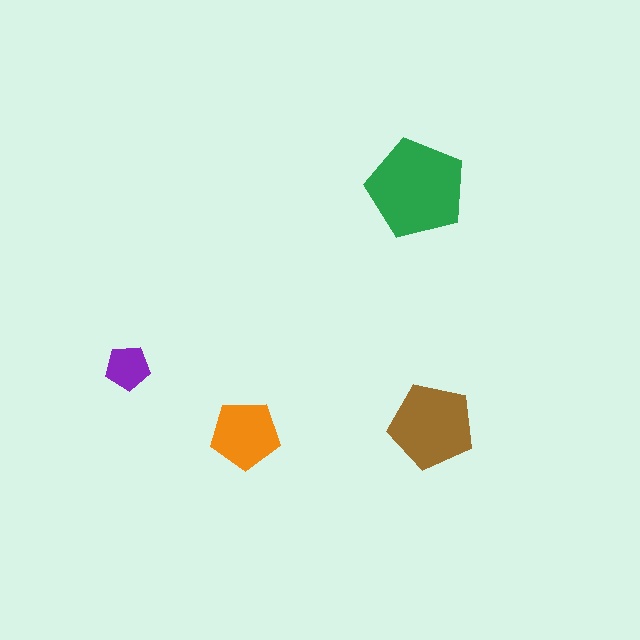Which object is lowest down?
The orange pentagon is bottommost.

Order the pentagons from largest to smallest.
the green one, the brown one, the orange one, the purple one.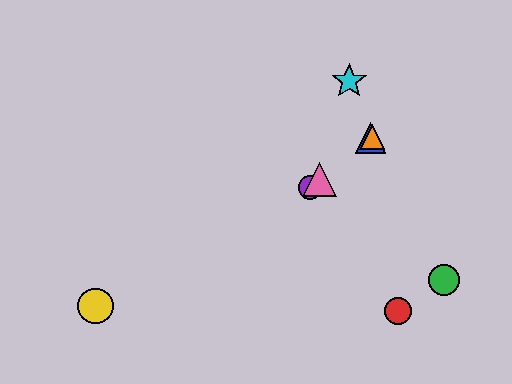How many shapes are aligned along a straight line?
4 shapes (the blue triangle, the purple circle, the orange triangle, the pink triangle) are aligned along a straight line.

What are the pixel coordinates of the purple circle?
The purple circle is at (310, 187).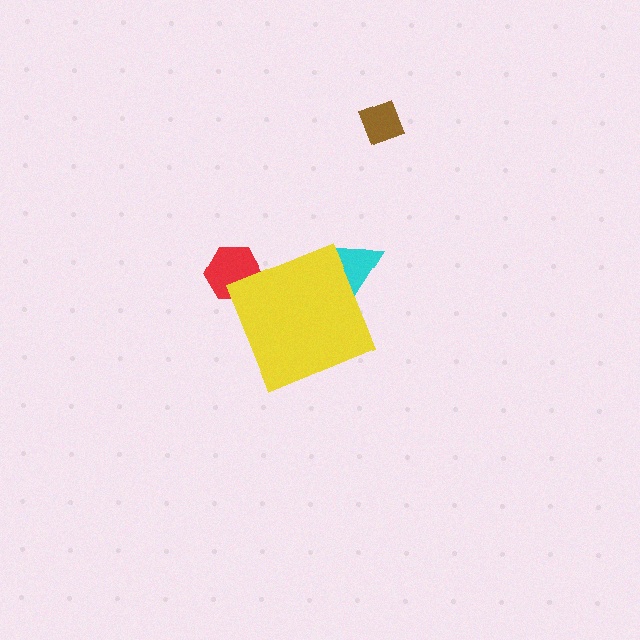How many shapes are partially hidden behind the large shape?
2 shapes are partially hidden.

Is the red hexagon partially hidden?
Yes, the red hexagon is partially hidden behind the yellow diamond.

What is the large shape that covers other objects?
A yellow diamond.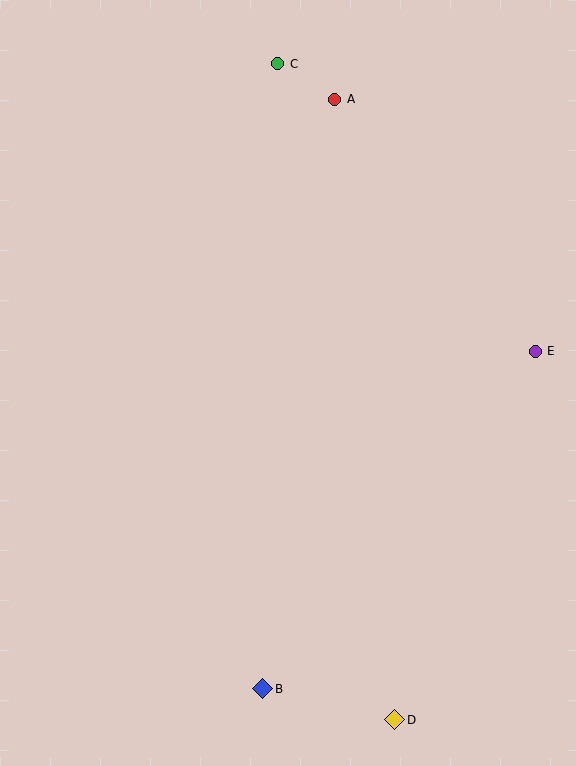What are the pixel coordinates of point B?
Point B is at (263, 689).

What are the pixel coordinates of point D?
Point D is at (395, 720).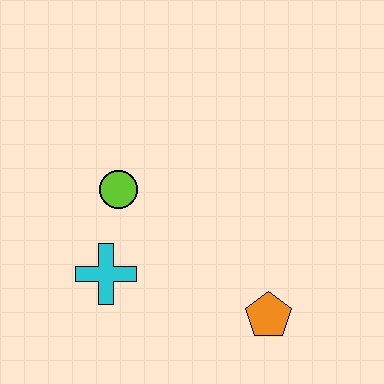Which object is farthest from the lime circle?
The orange pentagon is farthest from the lime circle.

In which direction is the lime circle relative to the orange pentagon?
The lime circle is to the left of the orange pentagon.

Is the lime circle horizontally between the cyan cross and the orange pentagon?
Yes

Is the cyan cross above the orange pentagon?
Yes